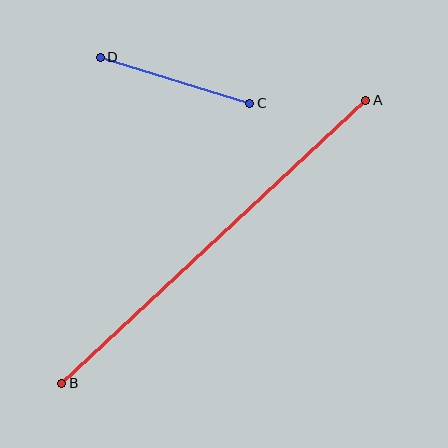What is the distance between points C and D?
The distance is approximately 157 pixels.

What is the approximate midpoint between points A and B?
The midpoint is at approximately (214, 242) pixels.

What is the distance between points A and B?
The distance is approximately 415 pixels.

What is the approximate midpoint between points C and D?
The midpoint is at approximately (175, 80) pixels.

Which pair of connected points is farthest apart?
Points A and B are farthest apart.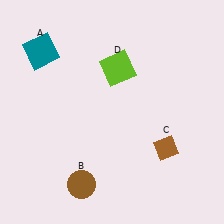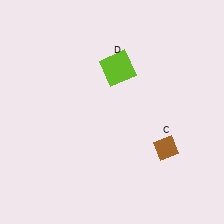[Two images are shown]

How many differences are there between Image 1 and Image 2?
There are 2 differences between the two images.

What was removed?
The brown circle (B), the teal square (A) were removed in Image 2.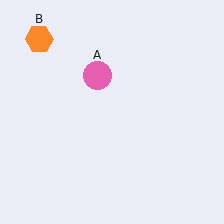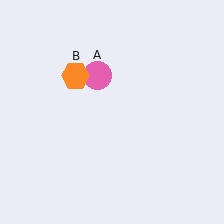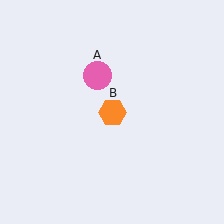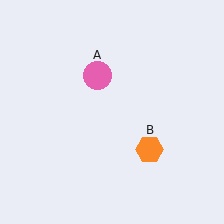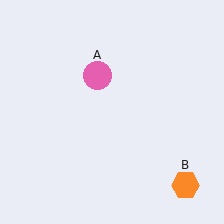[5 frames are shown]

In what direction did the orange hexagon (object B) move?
The orange hexagon (object B) moved down and to the right.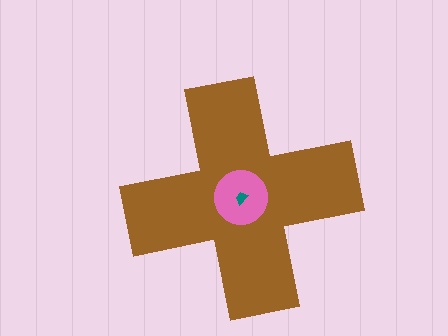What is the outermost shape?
The brown cross.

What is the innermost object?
The teal trapezoid.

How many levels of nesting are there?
3.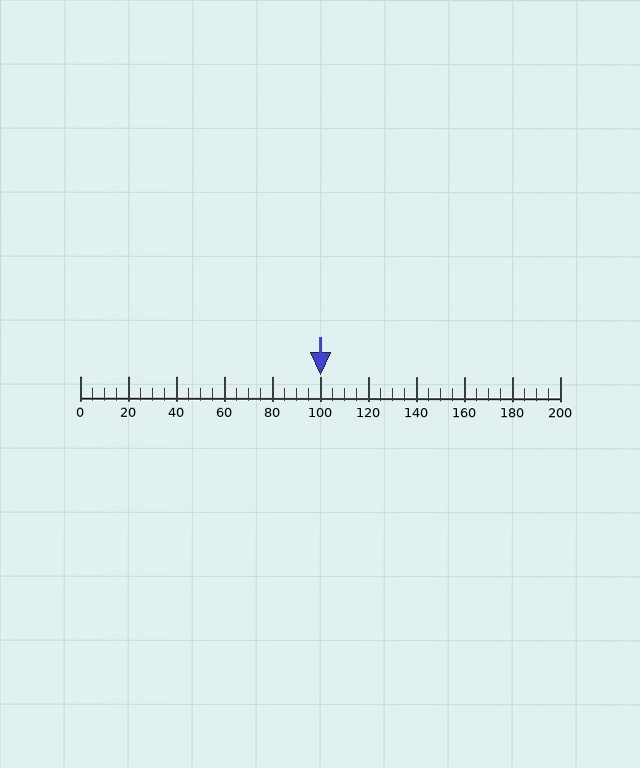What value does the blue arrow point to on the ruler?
The blue arrow points to approximately 100.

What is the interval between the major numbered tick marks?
The major tick marks are spaced 20 units apart.